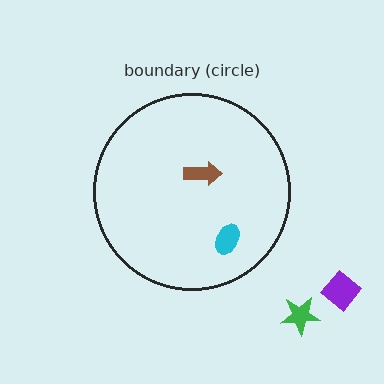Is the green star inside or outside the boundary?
Outside.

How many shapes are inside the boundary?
2 inside, 2 outside.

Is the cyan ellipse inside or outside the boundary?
Inside.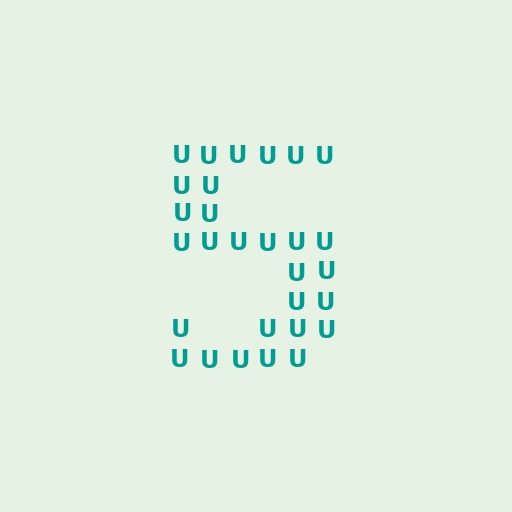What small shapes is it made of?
It is made of small letter U's.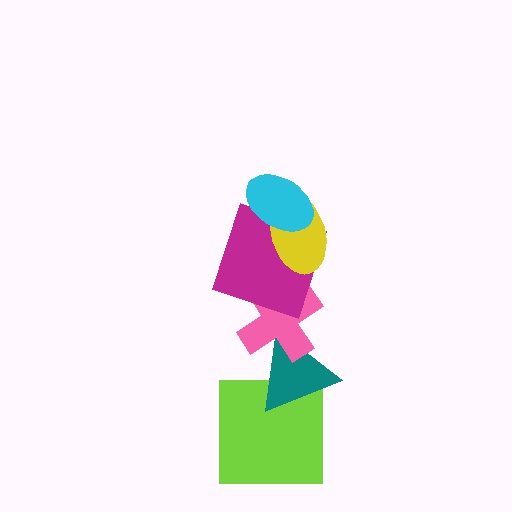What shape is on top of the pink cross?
The magenta square is on top of the pink cross.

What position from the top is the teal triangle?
The teal triangle is 5th from the top.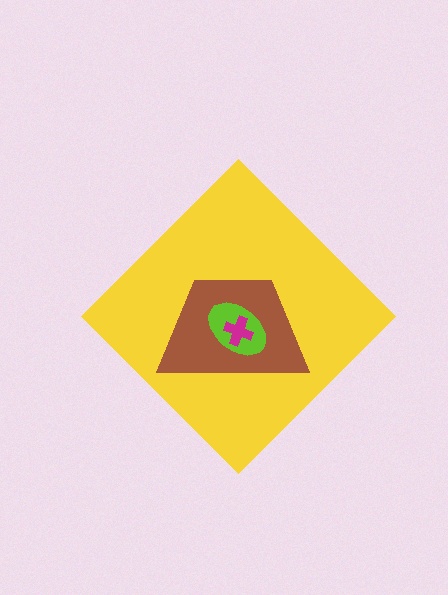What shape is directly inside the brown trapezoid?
The lime ellipse.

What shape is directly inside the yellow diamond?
The brown trapezoid.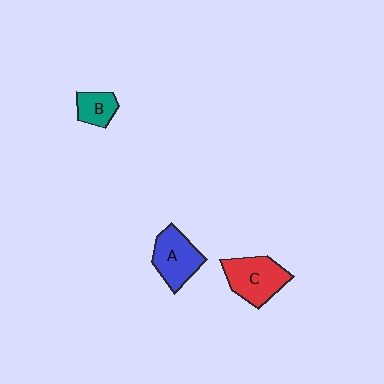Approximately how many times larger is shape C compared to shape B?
Approximately 2.0 times.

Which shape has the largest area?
Shape C (red).